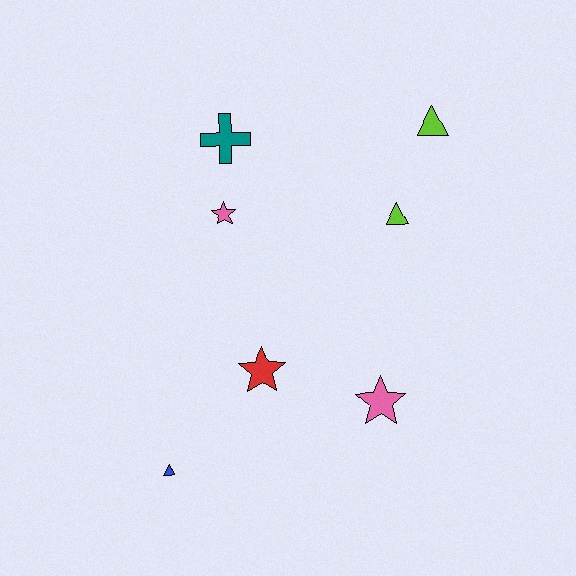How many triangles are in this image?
There are 3 triangles.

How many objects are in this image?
There are 7 objects.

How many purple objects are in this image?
There are no purple objects.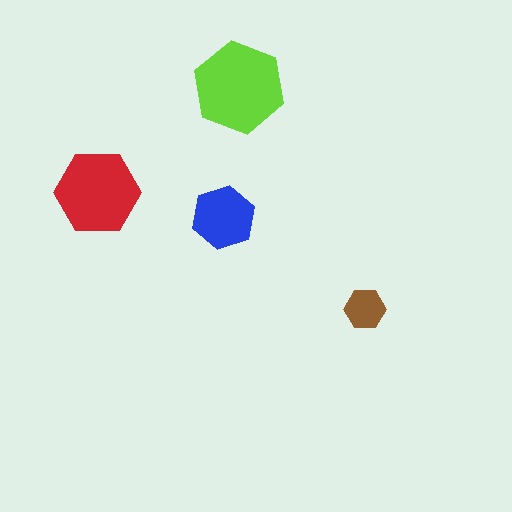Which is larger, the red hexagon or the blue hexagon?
The red one.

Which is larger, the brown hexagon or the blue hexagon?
The blue one.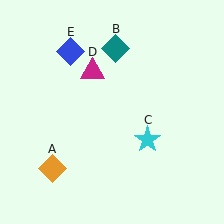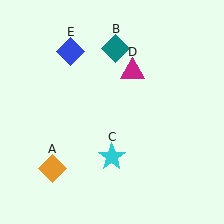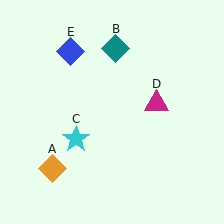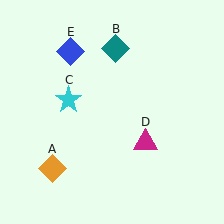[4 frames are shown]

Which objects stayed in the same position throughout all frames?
Orange diamond (object A) and teal diamond (object B) and blue diamond (object E) remained stationary.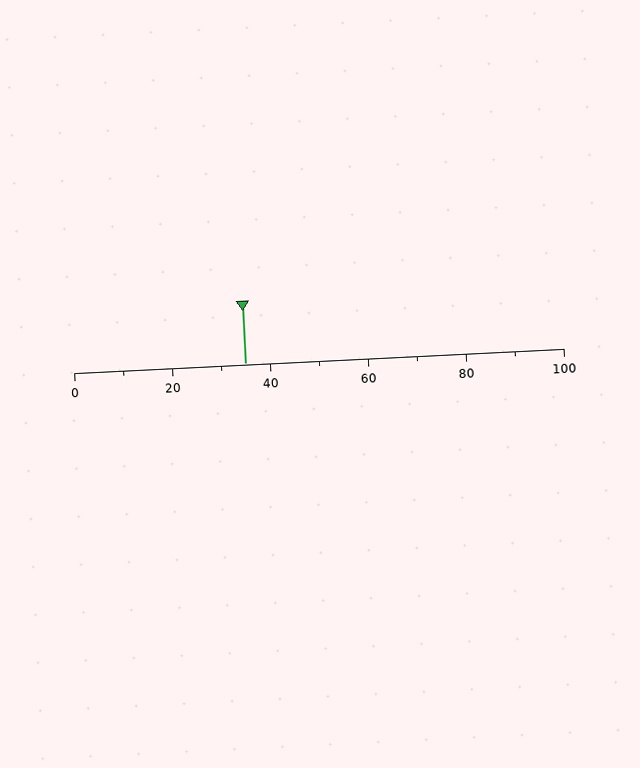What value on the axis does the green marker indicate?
The marker indicates approximately 35.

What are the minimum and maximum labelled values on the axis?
The axis runs from 0 to 100.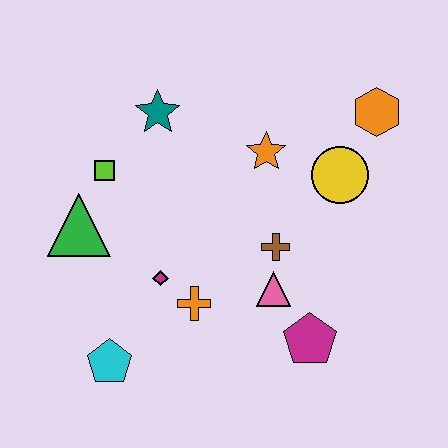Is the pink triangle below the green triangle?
Yes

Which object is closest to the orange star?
The yellow circle is closest to the orange star.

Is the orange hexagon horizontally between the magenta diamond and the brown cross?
No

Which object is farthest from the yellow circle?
The cyan pentagon is farthest from the yellow circle.